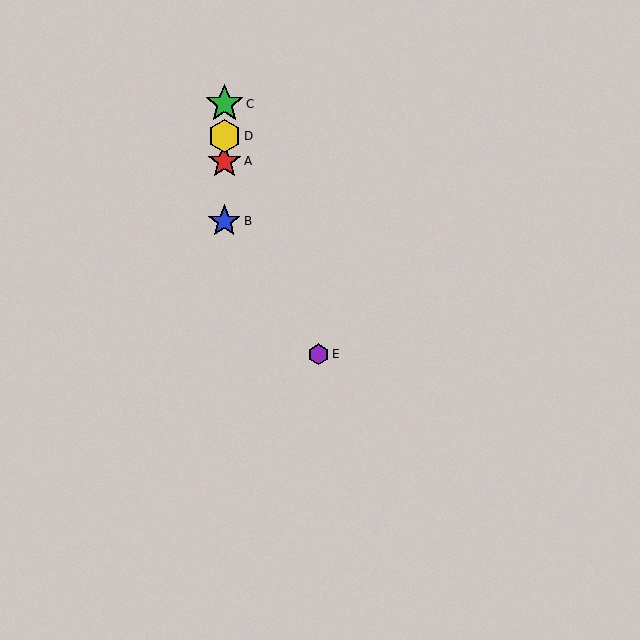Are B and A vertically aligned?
Yes, both are at x≈224.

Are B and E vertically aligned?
No, B is at x≈224 and E is at x≈319.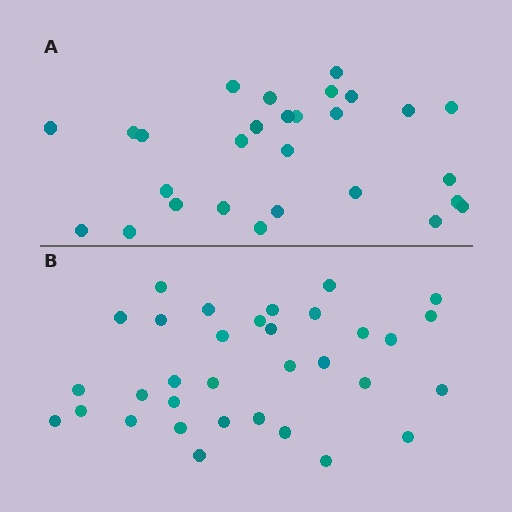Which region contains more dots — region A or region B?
Region B (the bottom region) has more dots.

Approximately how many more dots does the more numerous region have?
Region B has about 5 more dots than region A.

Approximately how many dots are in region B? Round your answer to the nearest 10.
About 30 dots. (The exact count is 33, which rounds to 30.)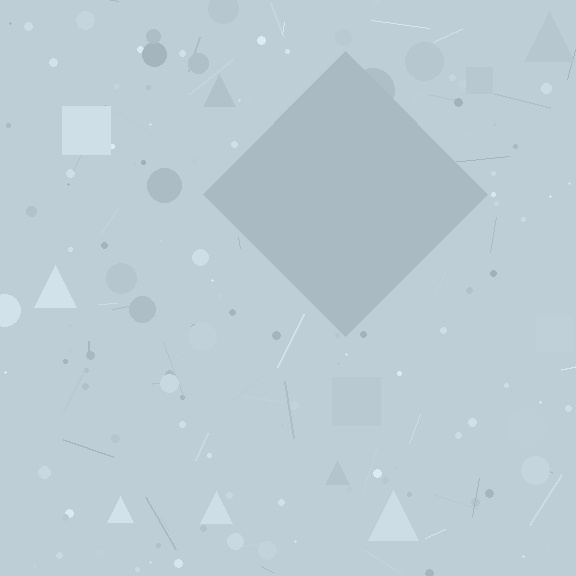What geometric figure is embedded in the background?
A diamond is embedded in the background.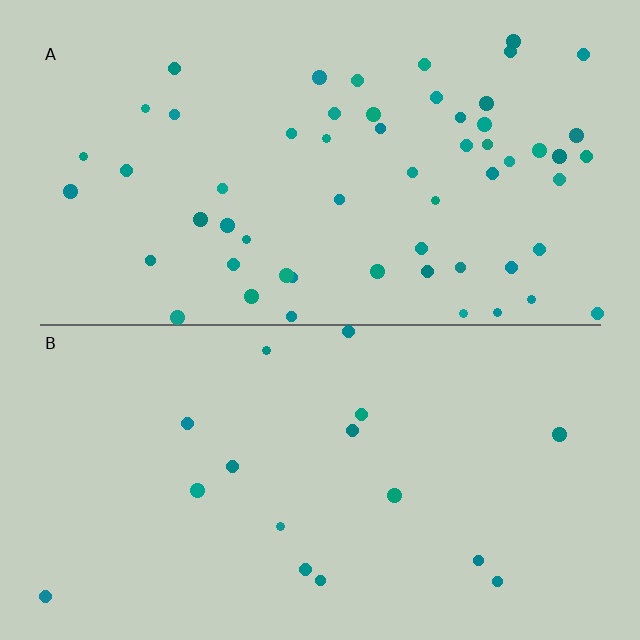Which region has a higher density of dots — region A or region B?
A (the top).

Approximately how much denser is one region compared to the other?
Approximately 3.5× — region A over region B.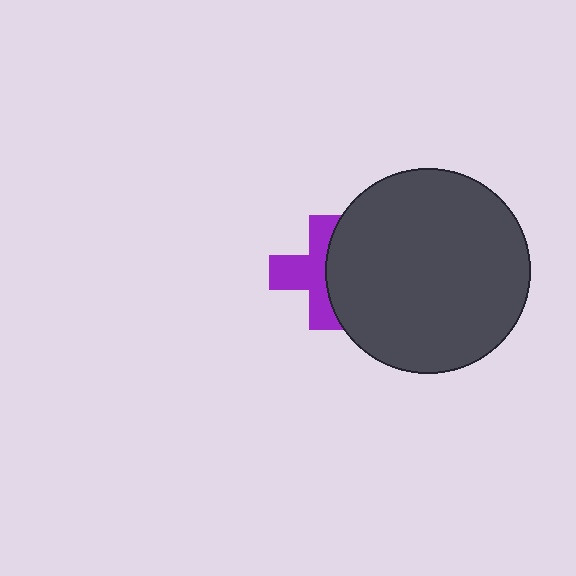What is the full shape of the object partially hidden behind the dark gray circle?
The partially hidden object is a purple cross.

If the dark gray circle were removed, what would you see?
You would see the complete purple cross.